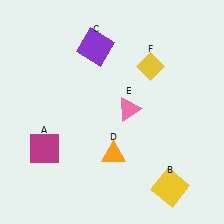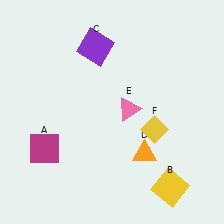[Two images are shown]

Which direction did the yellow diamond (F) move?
The yellow diamond (F) moved down.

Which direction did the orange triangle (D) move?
The orange triangle (D) moved right.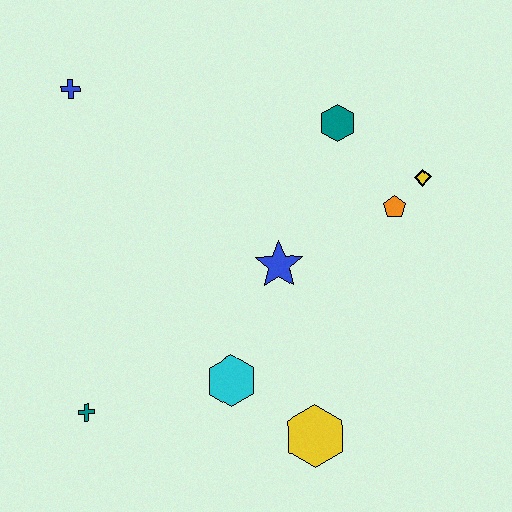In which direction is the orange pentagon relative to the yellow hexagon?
The orange pentagon is above the yellow hexagon.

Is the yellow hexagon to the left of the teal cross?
No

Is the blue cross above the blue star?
Yes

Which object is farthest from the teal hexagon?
The teal cross is farthest from the teal hexagon.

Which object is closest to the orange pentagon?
The yellow diamond is closest to the orange pentagon.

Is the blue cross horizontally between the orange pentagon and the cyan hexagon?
No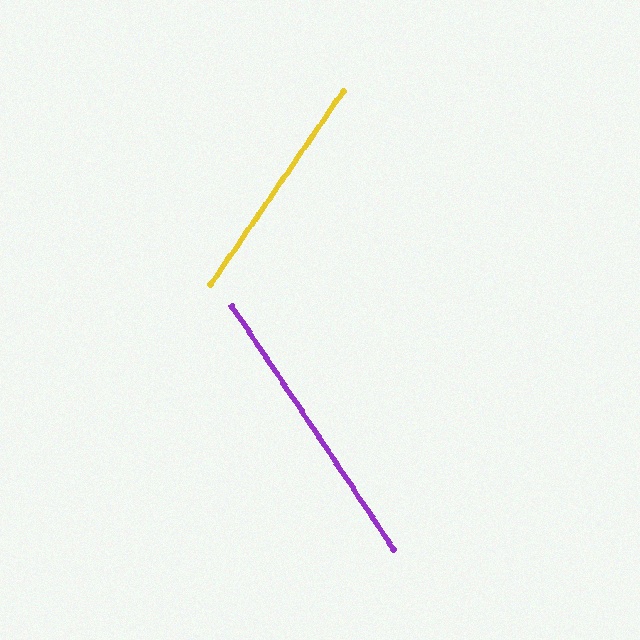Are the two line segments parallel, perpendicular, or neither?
Neither parallel nor perpendicular — they differ by about 68°.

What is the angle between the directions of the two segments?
Approximately 68 degrees.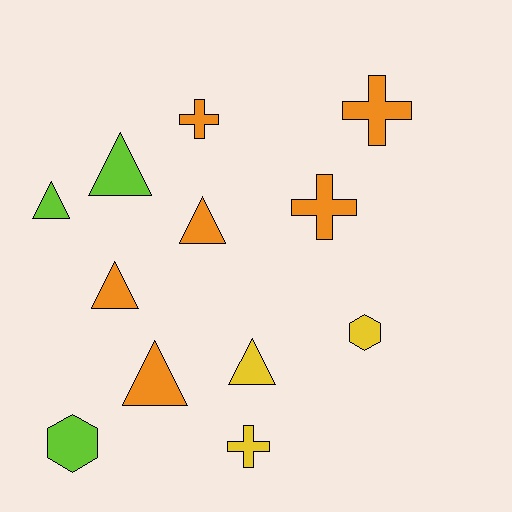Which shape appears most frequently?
Triangle, with 6 objects.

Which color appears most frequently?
Orange, with 6 objects.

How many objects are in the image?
There are 12 objects.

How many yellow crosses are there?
There is 1 yellow cross.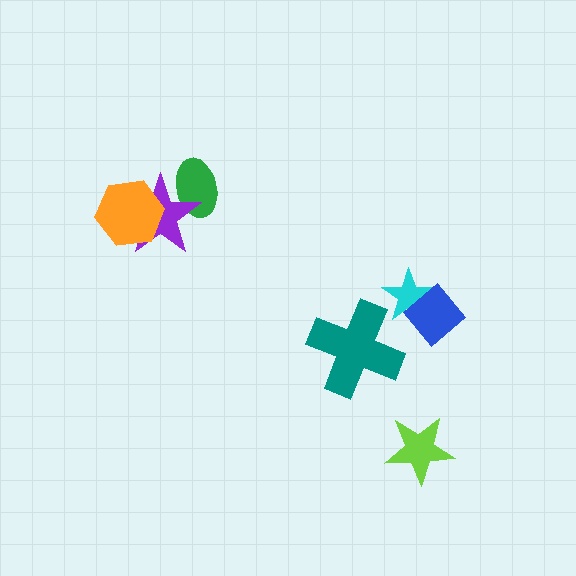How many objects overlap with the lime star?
0 objects overlap with the lime star.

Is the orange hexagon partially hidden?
No, no other shape covers it.